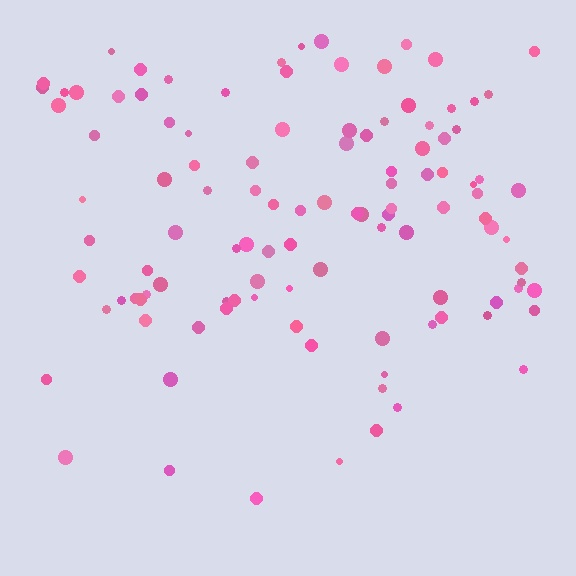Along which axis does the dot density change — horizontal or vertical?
Vertical.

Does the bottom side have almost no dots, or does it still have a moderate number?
Still a moderate number, just noticeably fewer than the top.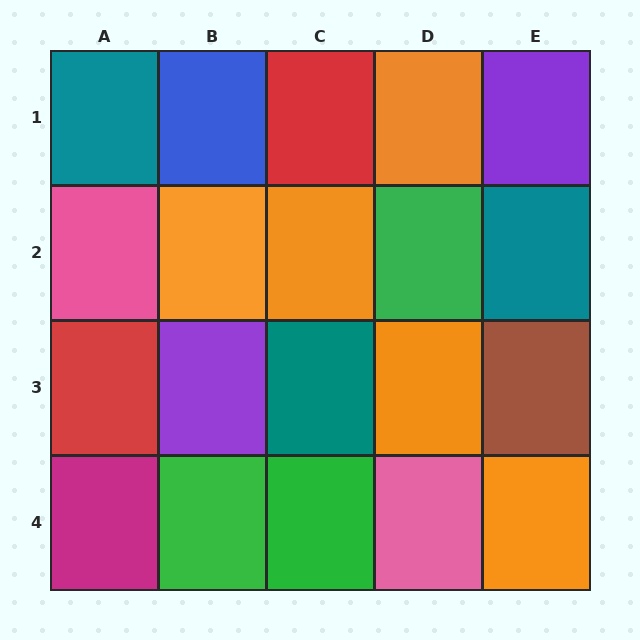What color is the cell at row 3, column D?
Orange.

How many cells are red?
2 cells are red.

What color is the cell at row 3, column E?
Brown.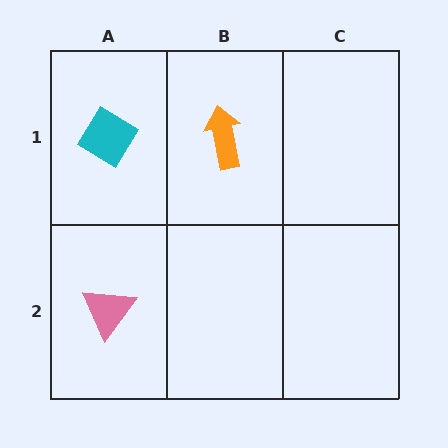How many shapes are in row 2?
1 shape.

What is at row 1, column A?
A cyan diamond.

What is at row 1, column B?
An orange arrow.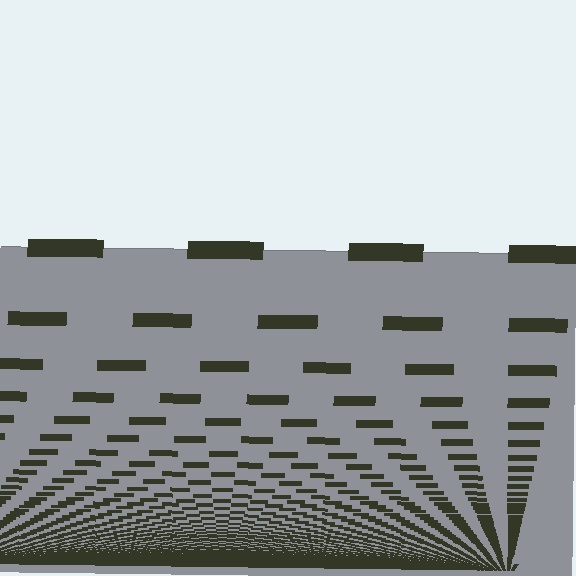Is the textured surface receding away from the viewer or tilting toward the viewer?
The surface appears to tilt toward the viewer. Texture elements get larger and sparser toward the top.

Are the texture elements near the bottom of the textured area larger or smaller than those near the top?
Smaller. The gradient is inverted — elements near the bottom are smaller and denser.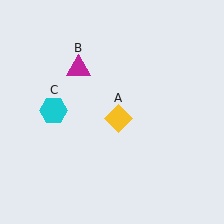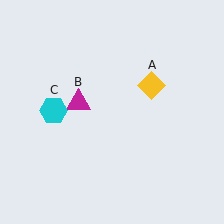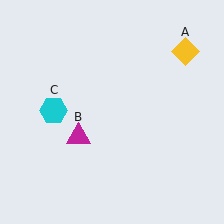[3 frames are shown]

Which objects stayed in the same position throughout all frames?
Cyan hexagon (object C) remained stationary.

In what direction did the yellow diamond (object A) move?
The yellow diamond (object A) moved up and to the right.